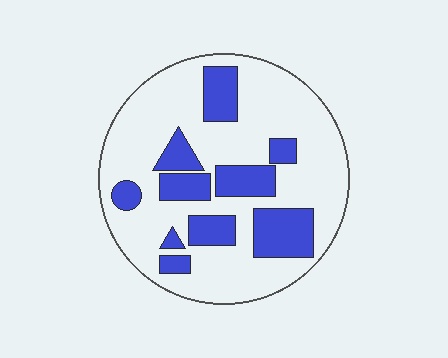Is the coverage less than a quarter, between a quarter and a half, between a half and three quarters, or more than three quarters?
Between a quarter and a half.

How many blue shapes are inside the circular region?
10.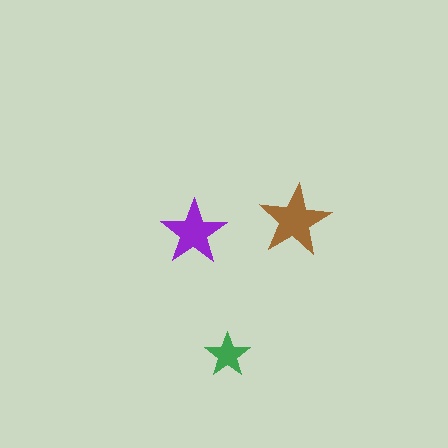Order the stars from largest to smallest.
the brown one, the purple one, the green one.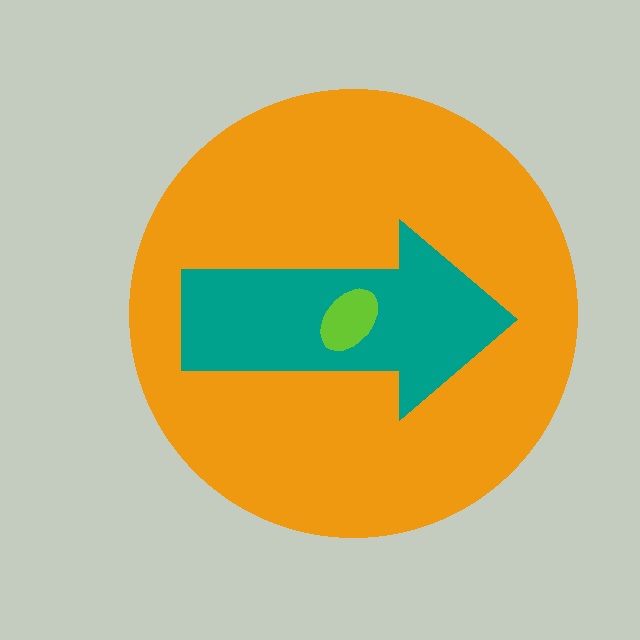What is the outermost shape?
The orange circle.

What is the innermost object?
The lime ellipse.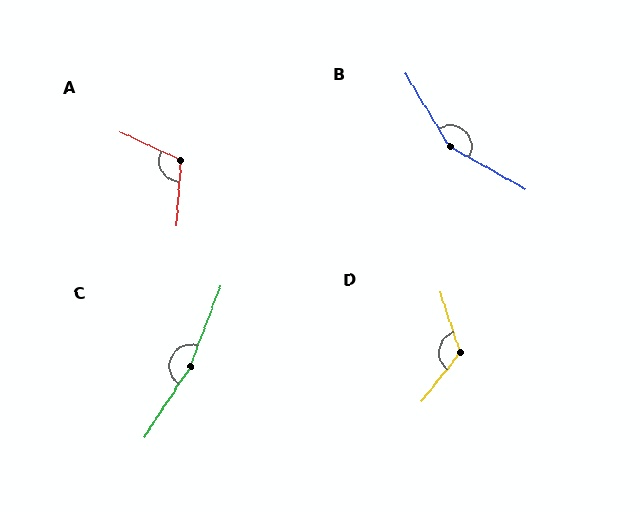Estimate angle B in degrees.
Approximately 151 degrees.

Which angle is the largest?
C, at approximately 168 degrees.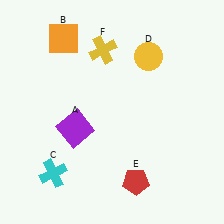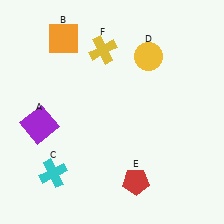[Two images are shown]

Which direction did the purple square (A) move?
The purple square (A) moved left.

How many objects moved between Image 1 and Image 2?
1 object moved between the two images.